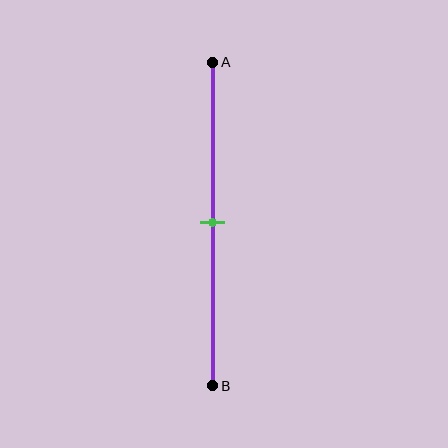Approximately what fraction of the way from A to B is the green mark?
The green mark is approximately 50% of the way from A to B.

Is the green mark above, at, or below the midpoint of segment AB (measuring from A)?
The green mark is approximately at the midpoint of segment AB.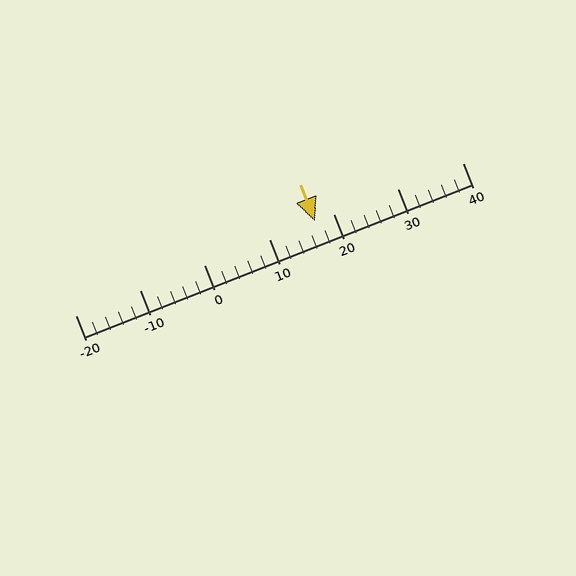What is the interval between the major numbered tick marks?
The major tick marks are spaced 10 units apart.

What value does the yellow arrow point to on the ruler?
The yellow arrow points to approximately 17.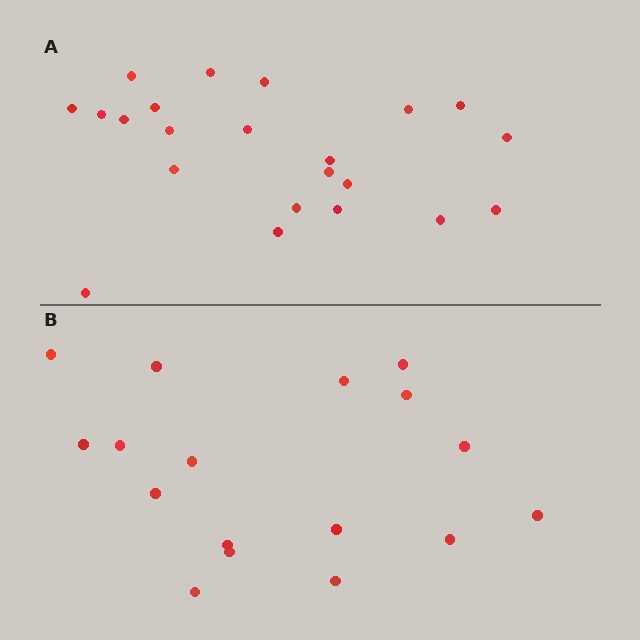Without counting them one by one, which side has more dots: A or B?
Region A (the top region) has more dots.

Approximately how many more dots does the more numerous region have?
Region A has about 5 more dots than region B.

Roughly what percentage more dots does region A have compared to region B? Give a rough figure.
About 30% more.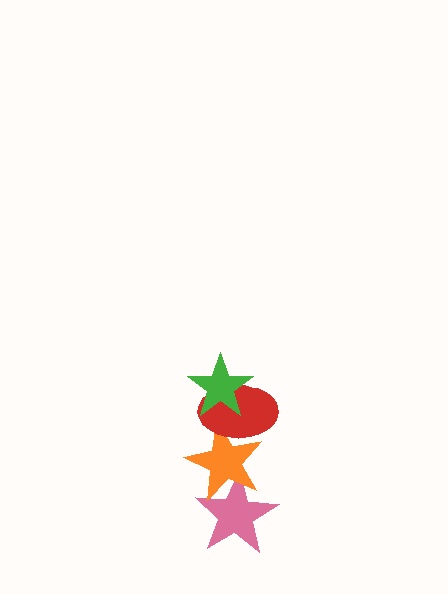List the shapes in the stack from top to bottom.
From top to bottom: the green star, the red ellipse, the orange star, the pink star.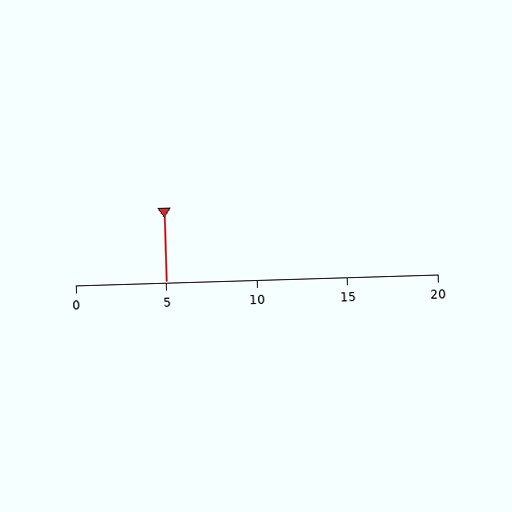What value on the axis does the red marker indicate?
The marker indicates approximately 5.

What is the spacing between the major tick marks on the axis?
The major ticks are spaced 5 apart.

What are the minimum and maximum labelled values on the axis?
The axis runs from 0 to 20.